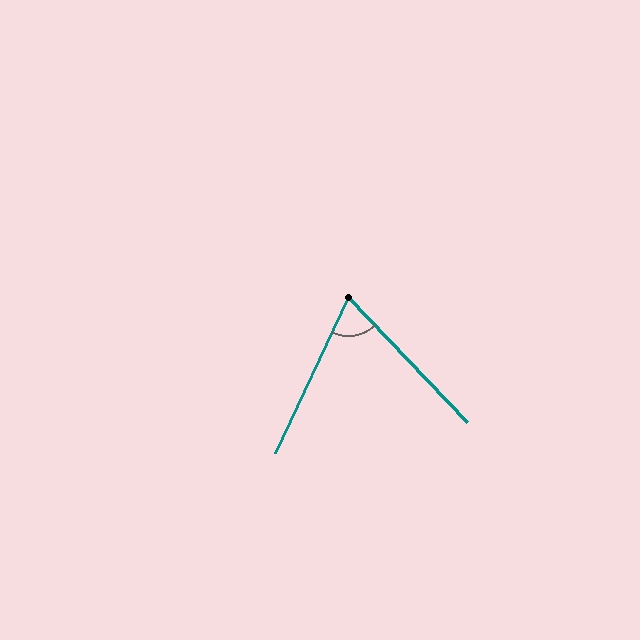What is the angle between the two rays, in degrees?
Approximately 69 degrees.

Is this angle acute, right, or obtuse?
It is acute.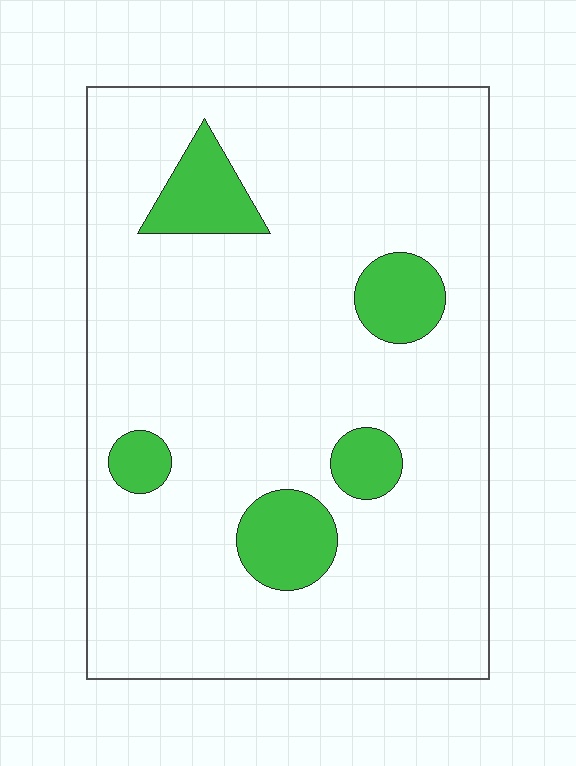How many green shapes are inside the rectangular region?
5.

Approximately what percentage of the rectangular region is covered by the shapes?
Approximately 15%.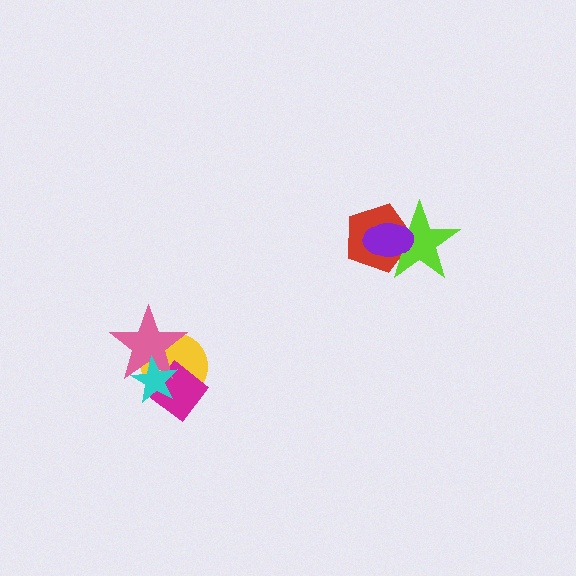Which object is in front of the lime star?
The purple ellipse is in front of the lime star.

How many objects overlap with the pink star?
3 objects overlap with the pink star.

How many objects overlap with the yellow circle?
3 objects overlap with the yellow circle.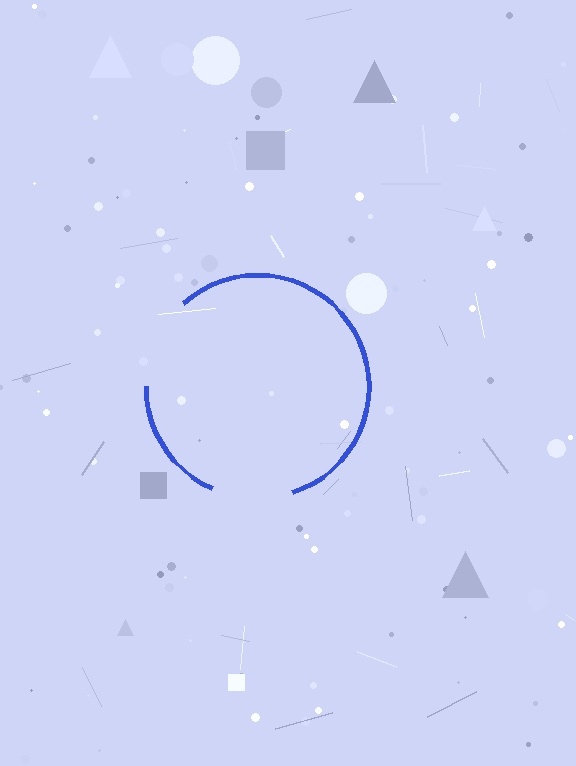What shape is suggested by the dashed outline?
The dashed outline suggests a circle.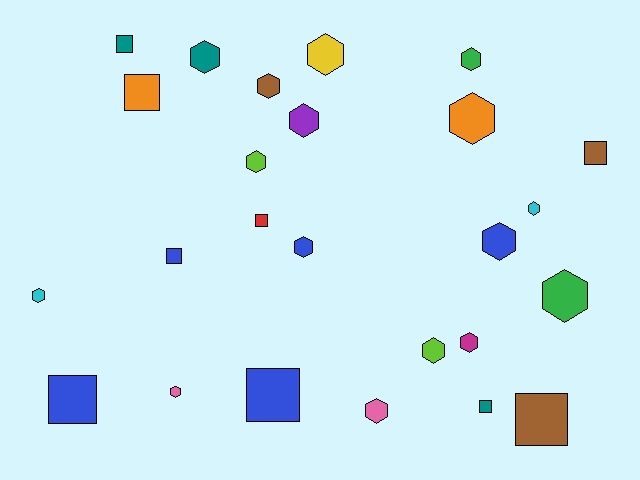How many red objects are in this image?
There is 1 red object.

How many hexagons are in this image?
There are 16 hexagons.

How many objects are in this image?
There are 25 objects.